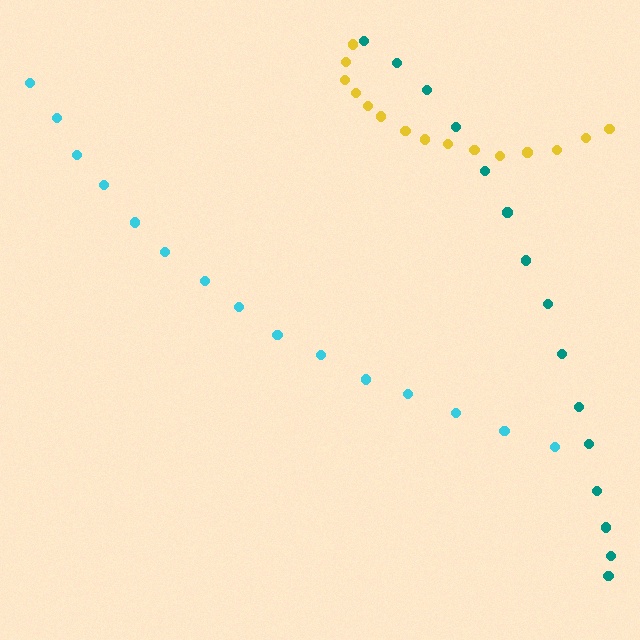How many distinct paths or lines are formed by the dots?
There are 3 distinct paths.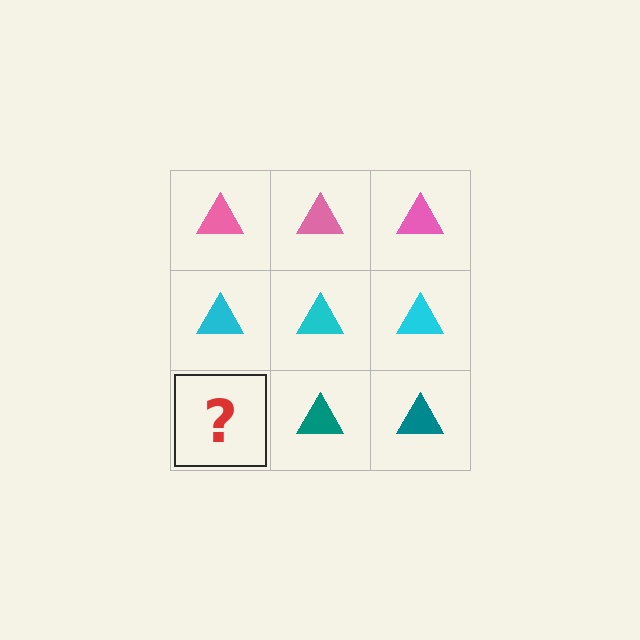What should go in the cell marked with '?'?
The missing cell should contain a teal triangle.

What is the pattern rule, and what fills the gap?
The rule is that each row has a consistent color. The gap should be filled with a teal triangle.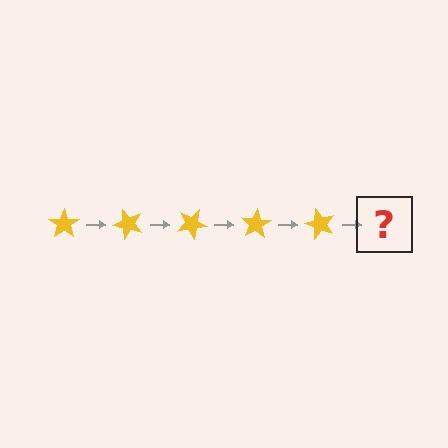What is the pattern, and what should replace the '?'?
The pattern is that the star rotates 50 degrees each step. The '?' should be a yellow star rotated 250 degrees.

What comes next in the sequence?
The next element should be a yellow star rotated 250 degrees.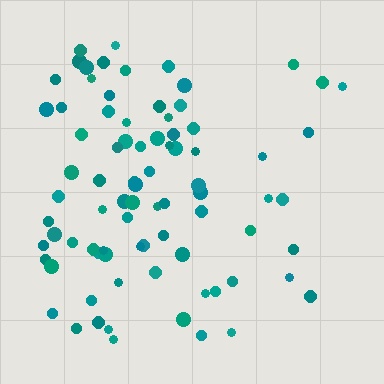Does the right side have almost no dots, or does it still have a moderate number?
Still a moderate number, just noticeably fewer than the left.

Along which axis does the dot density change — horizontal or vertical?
Horizontal.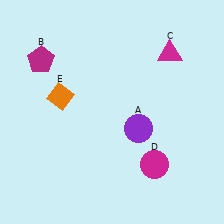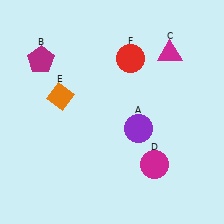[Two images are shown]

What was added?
A red circle (F) was added in Image 2.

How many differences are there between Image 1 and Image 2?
There is 1 difference between the two images.